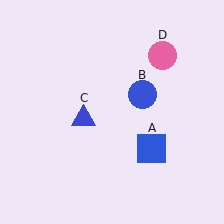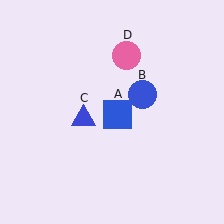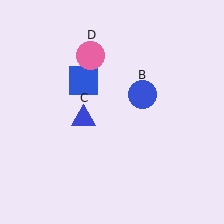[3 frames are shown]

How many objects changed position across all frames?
2 objects changed position: blue square (object A), pink circle (object D).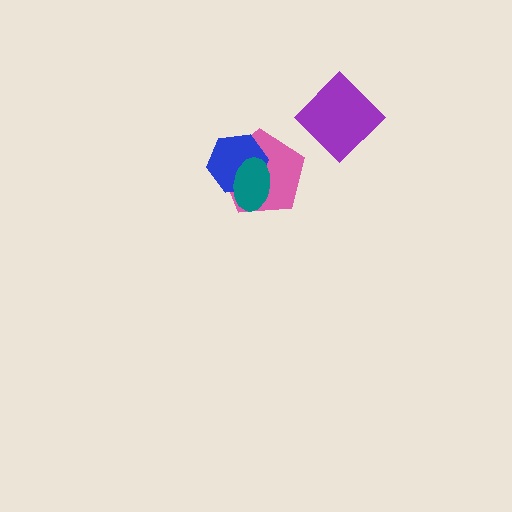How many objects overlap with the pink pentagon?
2 objects overlap with the pink pentagon.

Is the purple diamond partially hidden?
No, no other shape covers it.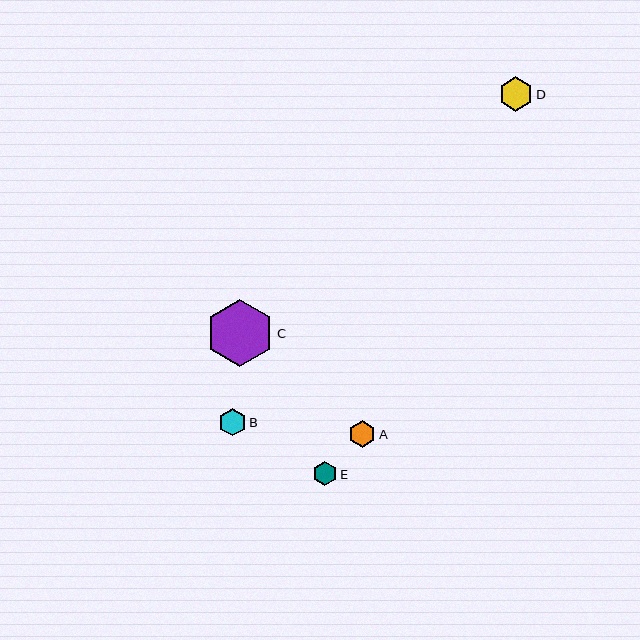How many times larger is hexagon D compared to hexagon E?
Hexagon D is approximately 1.4 times the size of hexagon E.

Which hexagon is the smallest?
Hexagon E is the smallest with a size of approximately 24 pixels.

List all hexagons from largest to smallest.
From largest to smallest: C, D, B, A, E.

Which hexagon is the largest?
Hexagon C is the largest with a size of approximately 67 pixels.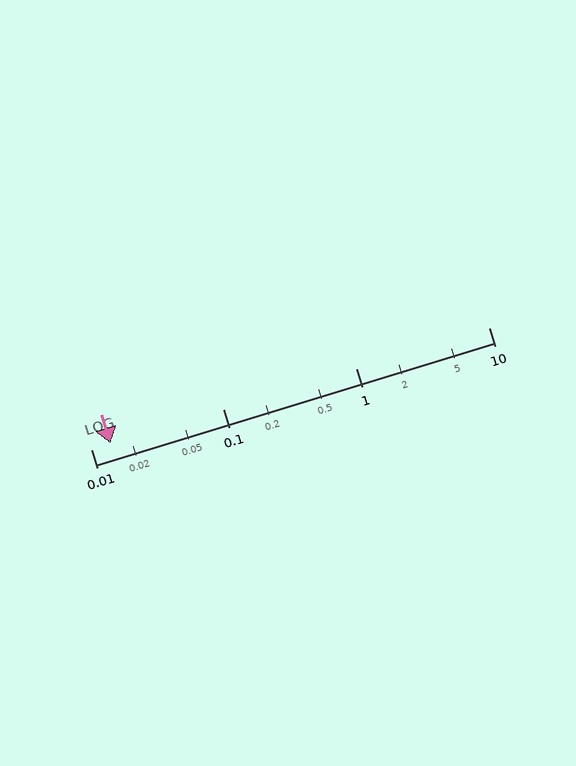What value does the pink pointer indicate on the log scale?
The pointer indicates approximately 0.014.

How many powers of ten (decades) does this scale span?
The scale spans 3 decades, from 0.01 to 10.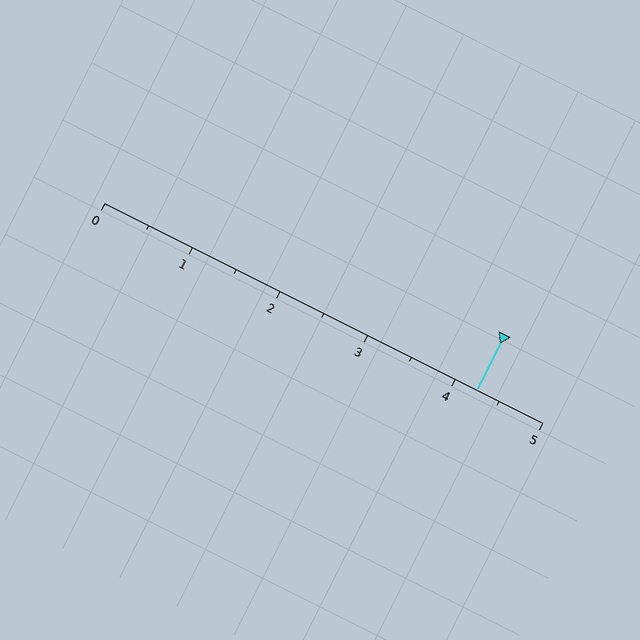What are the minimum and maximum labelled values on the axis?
The axis runs from 0 to 5.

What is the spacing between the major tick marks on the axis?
The major ticks are spaced 1 apart.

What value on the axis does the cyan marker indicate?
The marker indicates approximately 4.2.